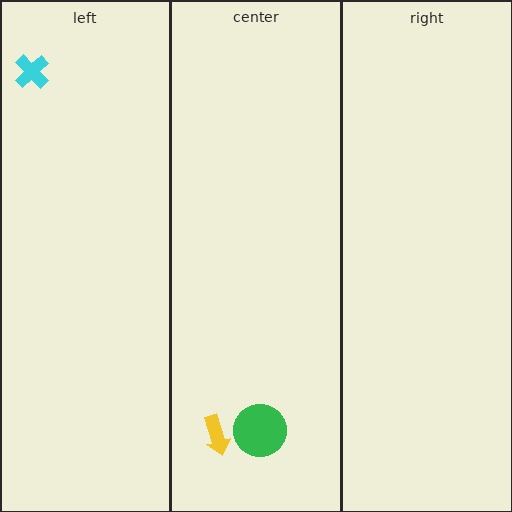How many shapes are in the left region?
1.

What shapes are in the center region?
The yellow arrow, the green circle.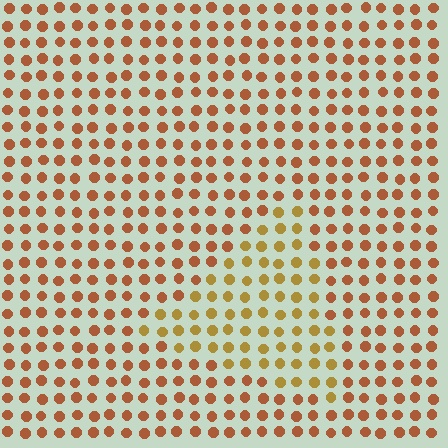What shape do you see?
I see a triangle.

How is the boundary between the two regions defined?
The boundary is defined purely by a slight shift in hue (about 27 degrees). Spacing, size, and orientation are identical on both sides.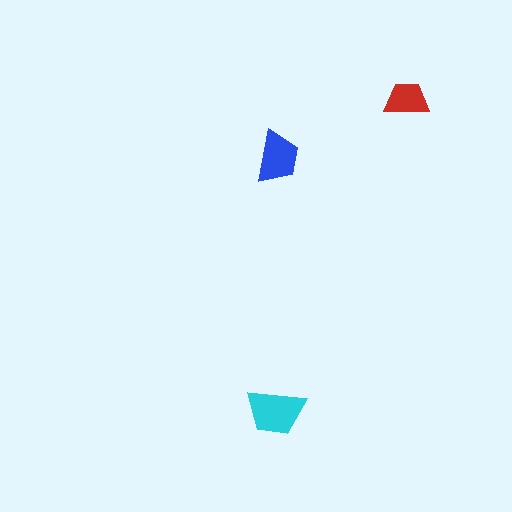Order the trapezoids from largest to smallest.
the cyan one, the blue one, the red one.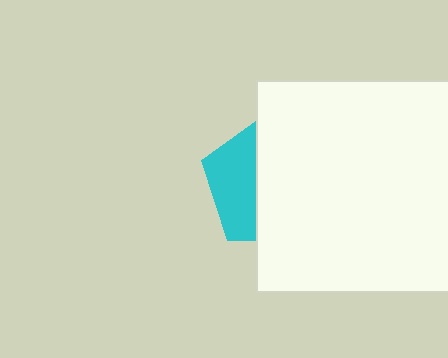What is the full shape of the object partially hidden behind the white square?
The partially hidden object is a cyan pentagon.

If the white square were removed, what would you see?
You would see the complete cyan pentagon.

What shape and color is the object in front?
The object in front is a white square.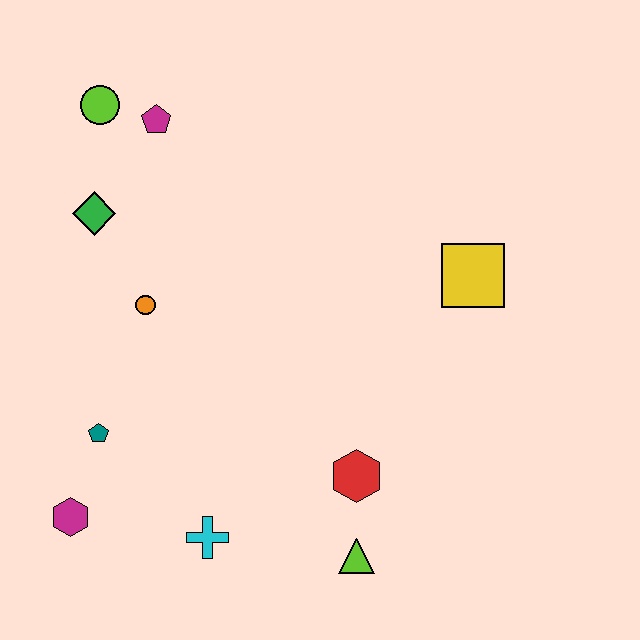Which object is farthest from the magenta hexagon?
The yellow square is farthest from the magenta hexagon.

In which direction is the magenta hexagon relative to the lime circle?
The magenta hexagon is below the lime circle.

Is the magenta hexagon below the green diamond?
Yes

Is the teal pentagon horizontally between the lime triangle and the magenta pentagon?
No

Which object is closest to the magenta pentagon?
The lime circle is closest to the magenta pentagon.